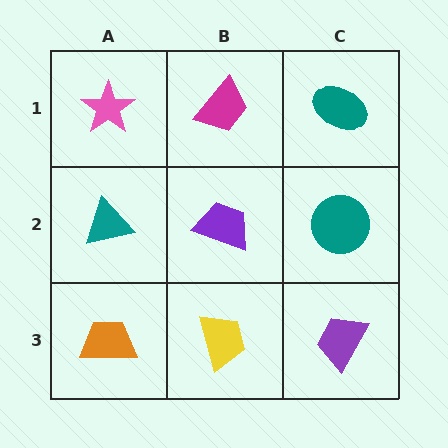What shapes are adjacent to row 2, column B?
A magenta trapezoid (row 1, column B), a yellow trapezoid (row 3, column B), a teal triangle (row 2, column A), a teal circle (row 2, column C).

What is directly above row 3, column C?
A teal circle.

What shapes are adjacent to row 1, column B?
A purple trapezoid (row 2, column B), a pink star (row 1, column A), a teal ellipse (row 1, column C).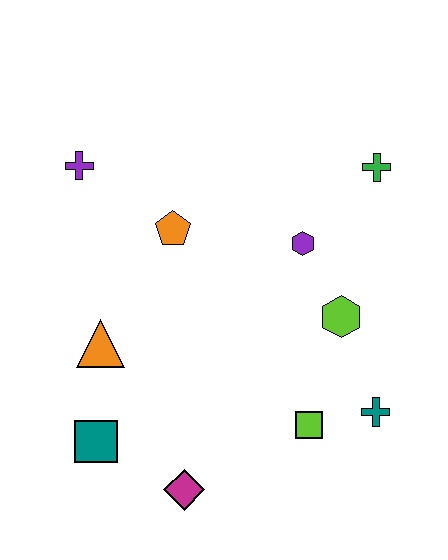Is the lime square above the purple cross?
No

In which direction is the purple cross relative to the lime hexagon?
The purple cross is to the left of the lime hexagon.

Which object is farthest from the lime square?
The purple cross is farthest from the lime square.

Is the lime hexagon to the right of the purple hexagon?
Yes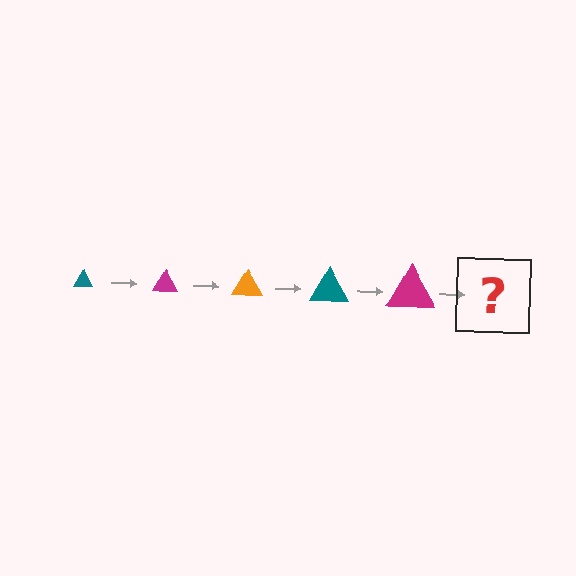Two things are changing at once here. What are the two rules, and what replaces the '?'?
The two rules are that the triangle grows larger each step and the color cycles through teal, magenta, and orange. The '?' should be an orange triangle, larger than the previous one.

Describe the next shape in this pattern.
It should be an orange triangle, larger than the previous one.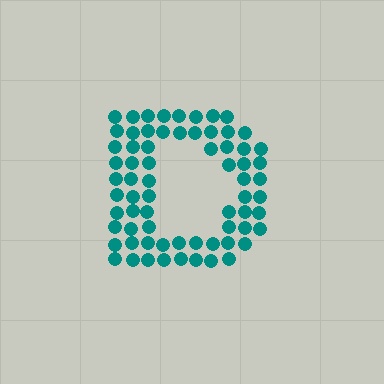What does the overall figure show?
The overall figure shows the letter D.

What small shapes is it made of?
It is made of small circles.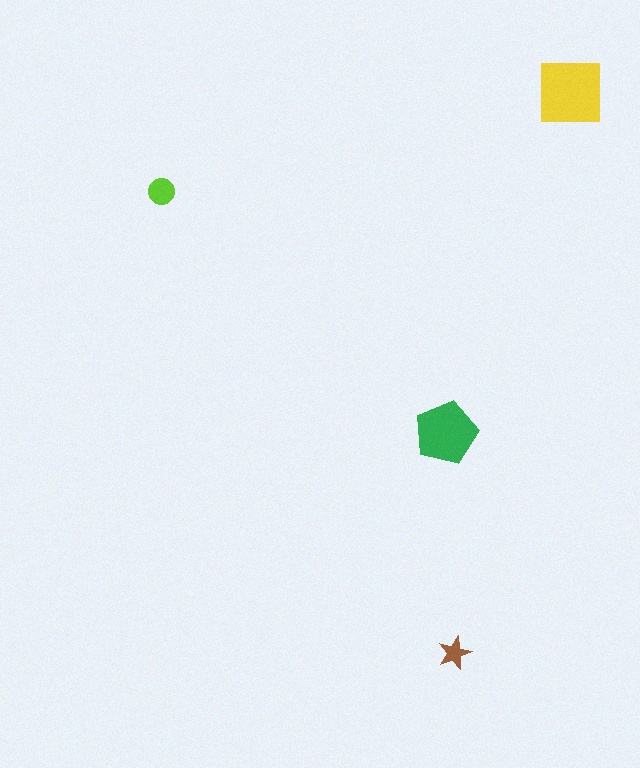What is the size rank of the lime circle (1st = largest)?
3rd.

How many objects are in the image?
There are 4 objects in the image.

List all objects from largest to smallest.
The yellow square, the green pentagon, the lime circle, the brown star.